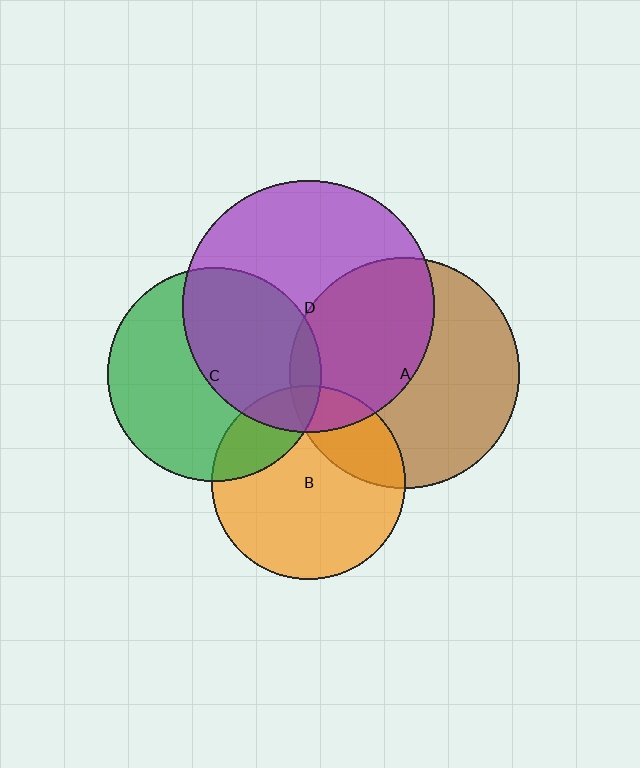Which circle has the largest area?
Circle D (purple).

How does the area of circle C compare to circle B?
Approximately 1.2 times.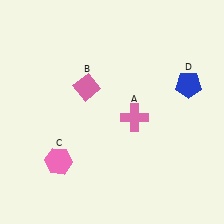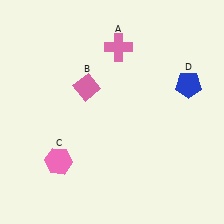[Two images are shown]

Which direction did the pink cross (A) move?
The pink cross (A) moved up.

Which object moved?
The pink cross (A) moved up.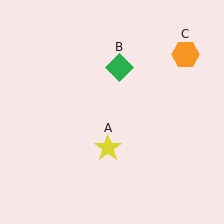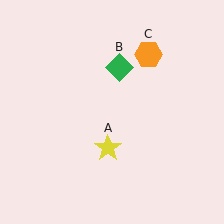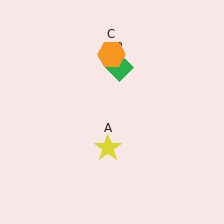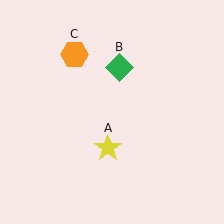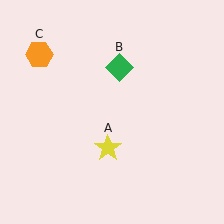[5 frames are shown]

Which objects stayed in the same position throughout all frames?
Yellow star (object A) and green diamond (object B) remained stationary.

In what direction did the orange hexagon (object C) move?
The orange hexagon (object C) moved left.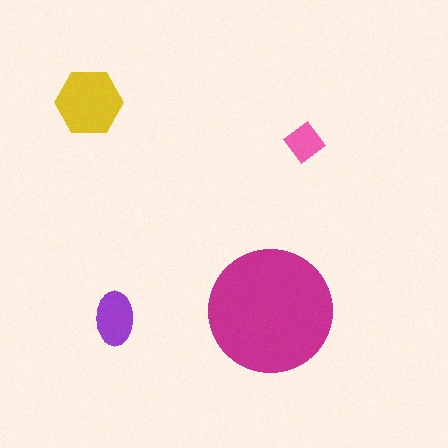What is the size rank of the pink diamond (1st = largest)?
4th.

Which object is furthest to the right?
The pink diamond is rightmost.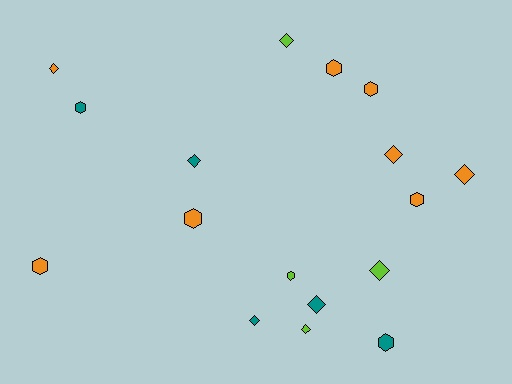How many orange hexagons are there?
There are 5 orange hexagons.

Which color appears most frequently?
Orange, with 8 objects.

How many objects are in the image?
There are 17 objects.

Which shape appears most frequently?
Diamond, with 9 objects.